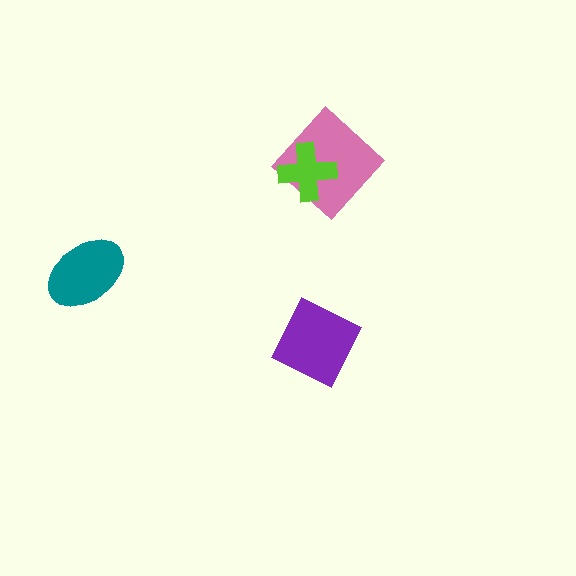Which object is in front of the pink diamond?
The lime cross is in front of the pink diamond.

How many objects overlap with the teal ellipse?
0 objects overlap with the teal ellipse.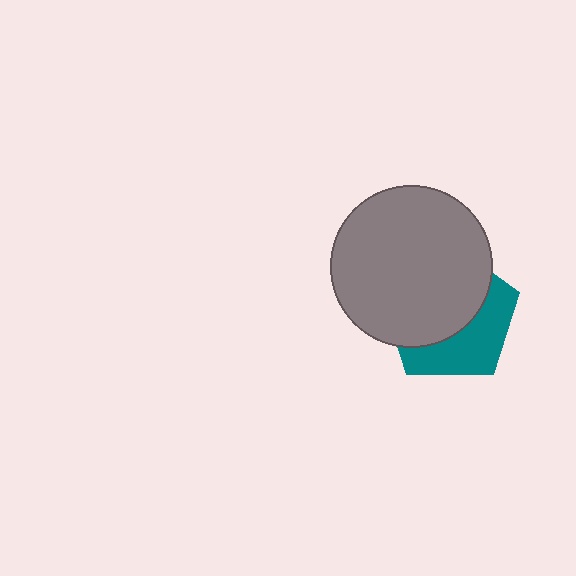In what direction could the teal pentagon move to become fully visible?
The teal pentagon could move toward the lower-right. That would shift it out from behind the gray circle entirely.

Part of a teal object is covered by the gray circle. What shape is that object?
It is a pentagon.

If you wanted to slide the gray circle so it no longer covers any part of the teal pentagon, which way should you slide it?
Slide it toward the upper-left — that is the most direct way to separate the two shapes.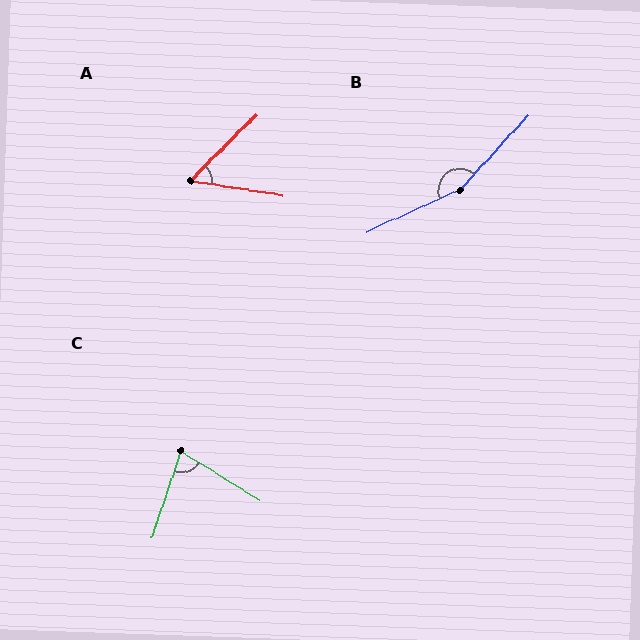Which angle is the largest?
B, at approximately 157 degrees.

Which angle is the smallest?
A, at approximately 54 degrees.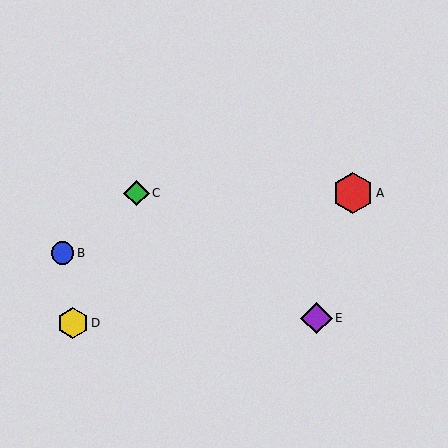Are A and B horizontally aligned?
No, A is at y≈193 and B is at y≈253.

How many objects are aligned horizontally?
2 objects (A, C) are aligned horizontally.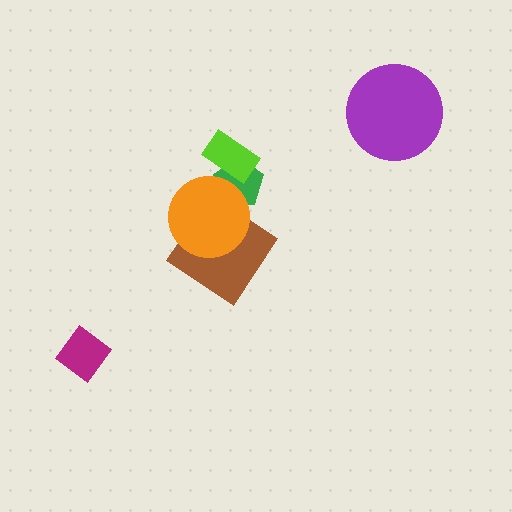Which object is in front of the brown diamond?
The orange circle is in front of the brown diamond.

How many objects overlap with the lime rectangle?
1 object overlaps with the lime rectangle.